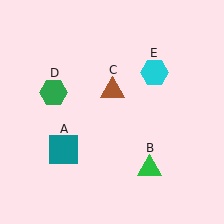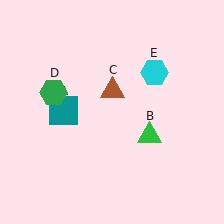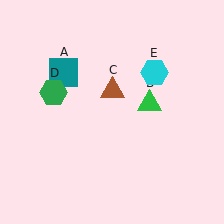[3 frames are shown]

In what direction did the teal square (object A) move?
The teal square (object A) moved up.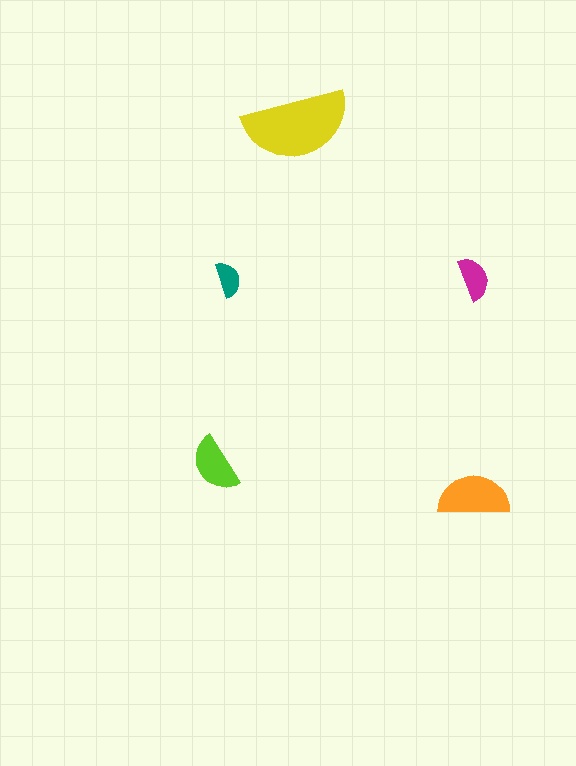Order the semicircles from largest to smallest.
the yellow one, the orange one, the lime one, the magenta one, the teal one.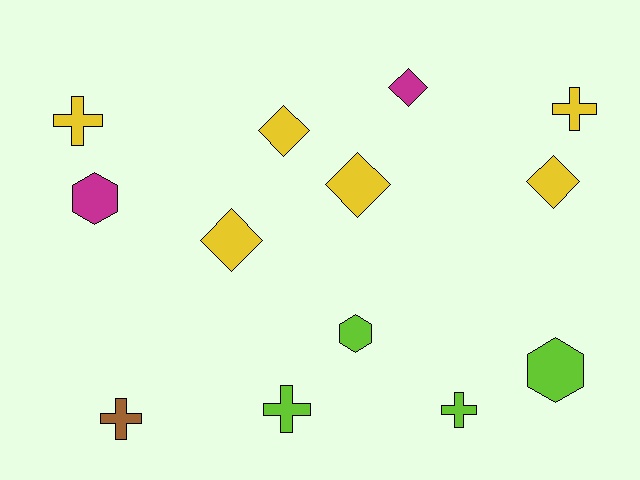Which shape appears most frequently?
Diamond, with 5 objects.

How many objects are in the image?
There are 13 objects.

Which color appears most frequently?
Yellow, with 6 objects.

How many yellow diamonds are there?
There are 4 yellow diamonds.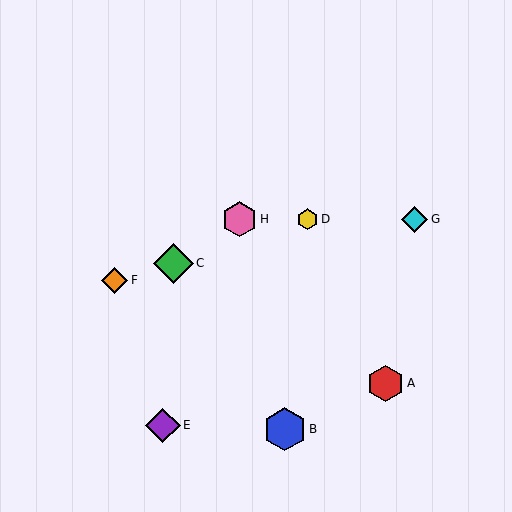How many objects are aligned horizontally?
3 objects (D, G, H) are aligned horizontally.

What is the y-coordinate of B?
Object B is at y≈429.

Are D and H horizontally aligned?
Yes, both are at y≈219.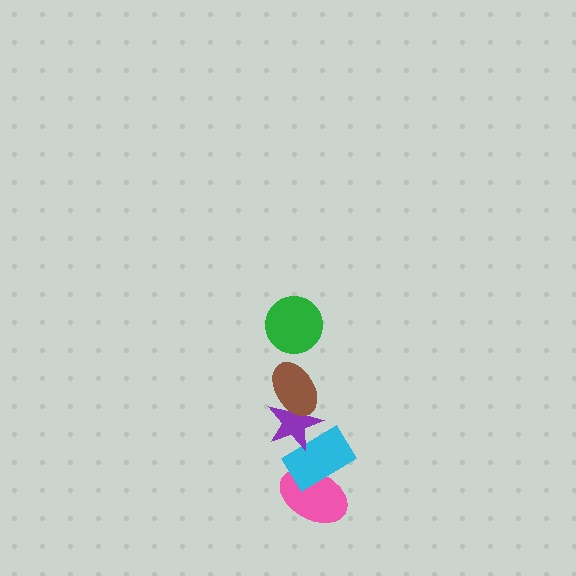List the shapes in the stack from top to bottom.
From top to bottom: the green circle, the brown ellipse, the purple star, the cyan rectangle, the pink ellipse.